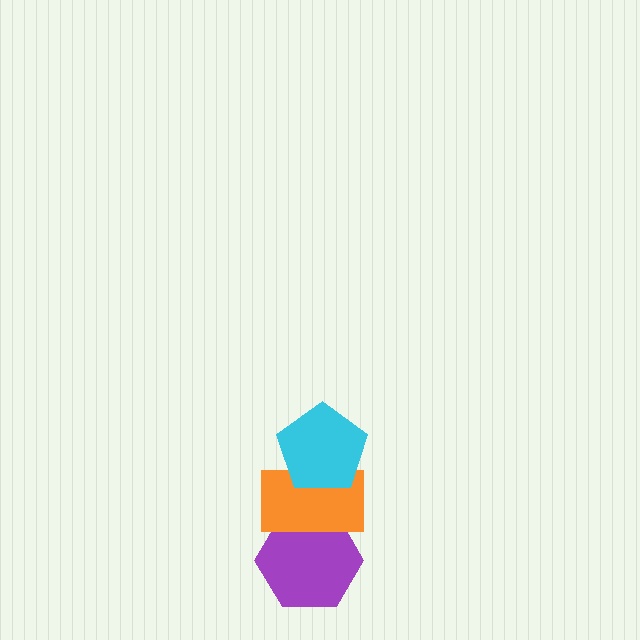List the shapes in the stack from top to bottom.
From top to bottom: the cyan pentagon, the orange rectangle, the purple hexagon.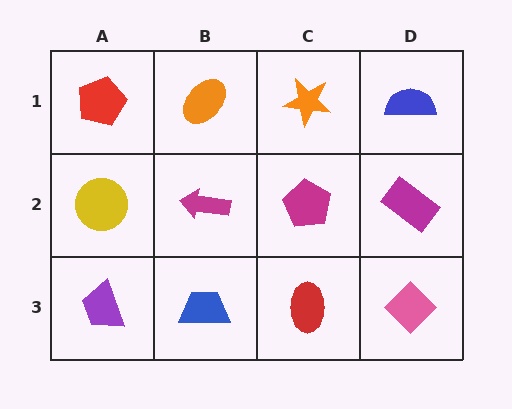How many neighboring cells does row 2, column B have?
4.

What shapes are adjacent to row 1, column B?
A magenta arrow (row 2, column B), a red pentagon (row 1, column A), an orange star (row 1, column C).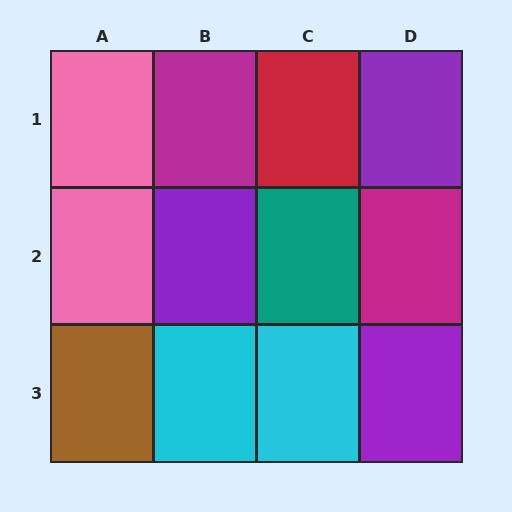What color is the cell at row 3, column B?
Cyan.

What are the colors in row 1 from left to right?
Pink, magenta, red, purple.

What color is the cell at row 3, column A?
Brown.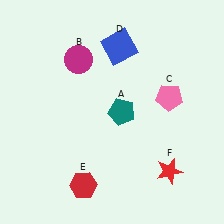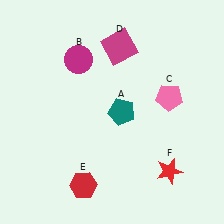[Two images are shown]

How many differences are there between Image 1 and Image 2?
There is 1 difference between the two images.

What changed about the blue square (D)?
In Image 1, D is blue. In Image 2, it changed to magenta.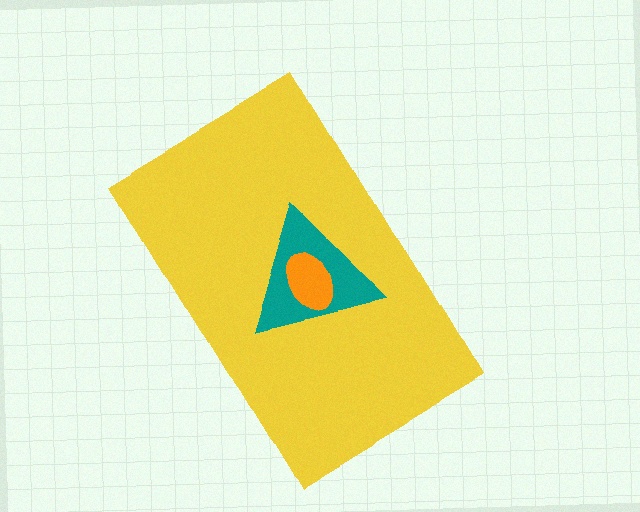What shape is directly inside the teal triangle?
The orange ellipse.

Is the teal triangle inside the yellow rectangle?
Yes.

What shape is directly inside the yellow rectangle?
The teal triangle.